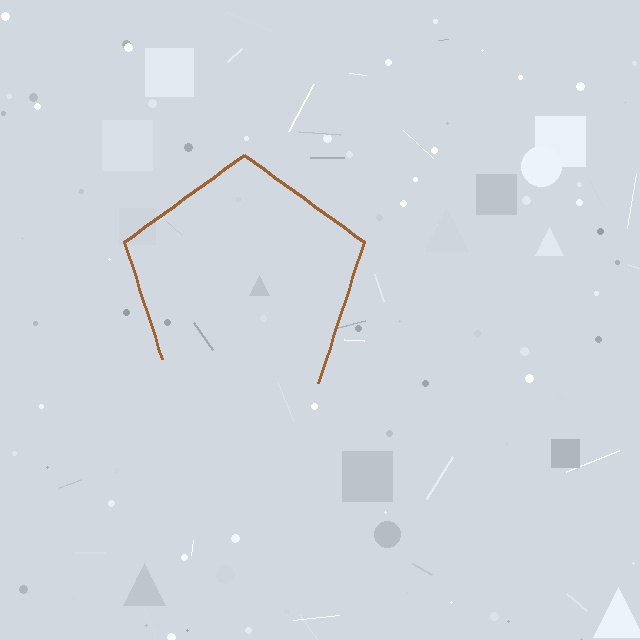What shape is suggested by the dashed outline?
The dashed outline suggests a pentagon.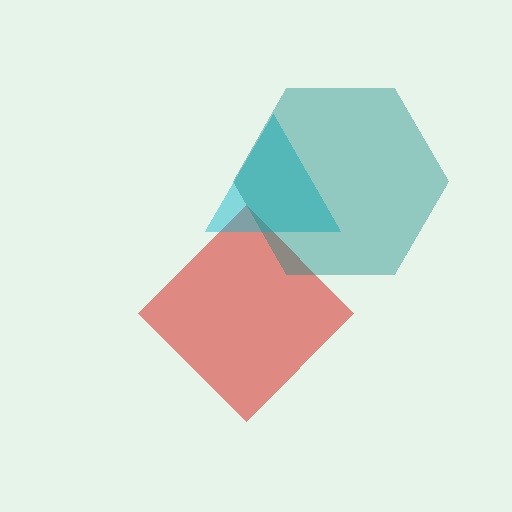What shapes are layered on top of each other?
The layered shapes are: a red diamond, a cyan triangle, a teal hexagon.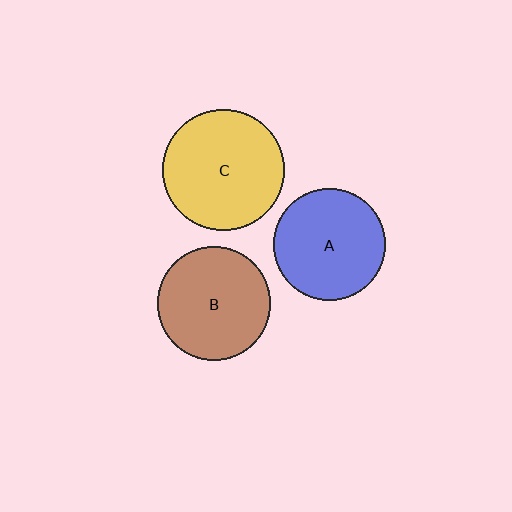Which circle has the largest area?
Circle C (yellow).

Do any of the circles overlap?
No, none of the circles overlap.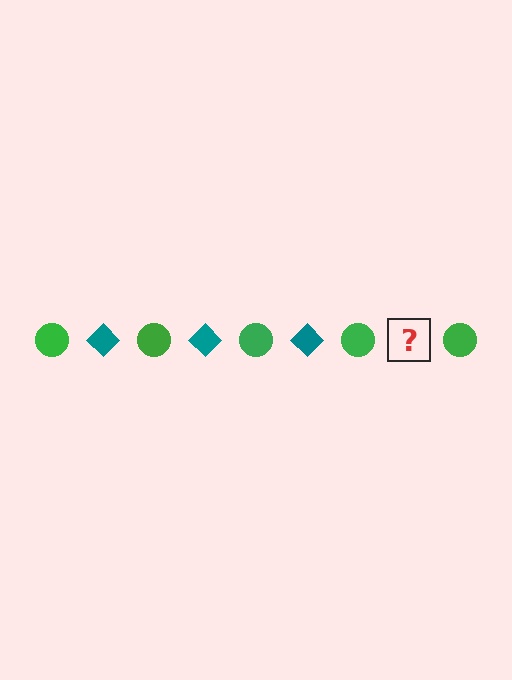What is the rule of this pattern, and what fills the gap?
The rule is that the pattern alternates between green circle and teal diamond. The gap should be filled with a teal diamond.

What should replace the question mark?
The question mark should be replaced with a teal diamond.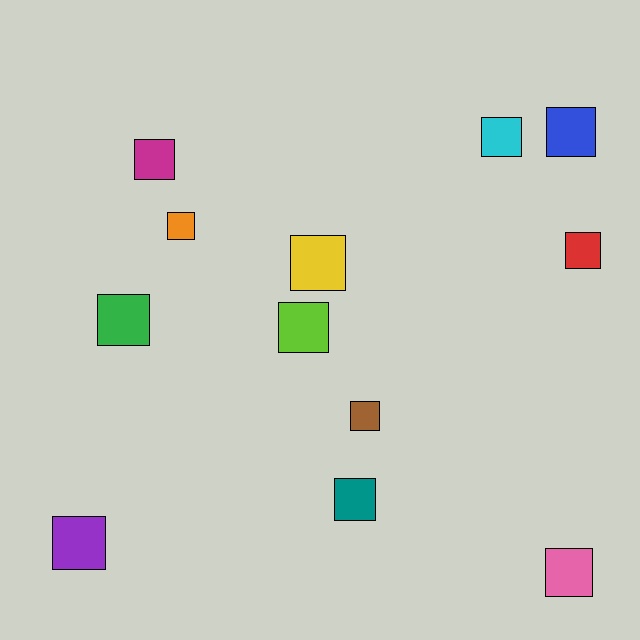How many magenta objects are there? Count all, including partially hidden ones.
There is 1 magenta object.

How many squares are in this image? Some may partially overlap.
There are 12 squares.